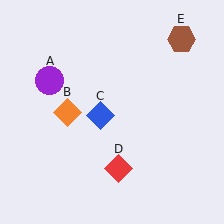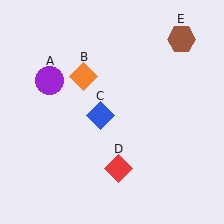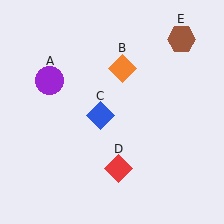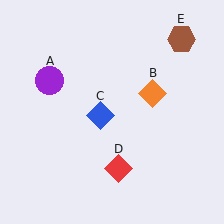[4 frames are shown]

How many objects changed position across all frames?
1 object changed position: orange diamond (object B).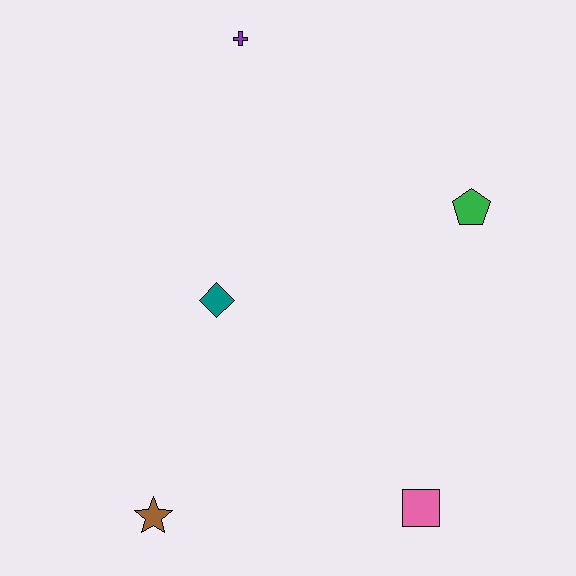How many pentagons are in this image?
There is 1 pentagon.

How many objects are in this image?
There are 5 objects.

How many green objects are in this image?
There is 1 green object.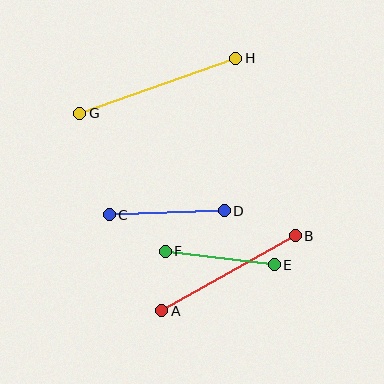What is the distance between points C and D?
The distance is approximately 115 pixels.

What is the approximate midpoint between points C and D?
The midpoint is at approximately (167, 213) pixels.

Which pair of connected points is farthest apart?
Points G and H are farthest apart.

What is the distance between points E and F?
The distance is approximately 110 pixels.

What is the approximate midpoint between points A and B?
The midpoint is at approximately (229, 273) pixels.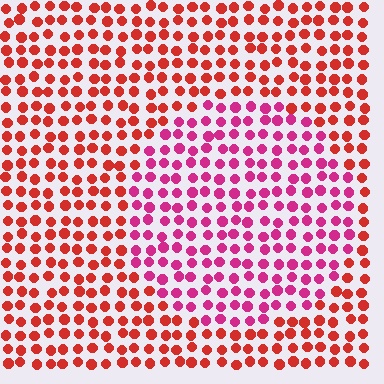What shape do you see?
I see a circle.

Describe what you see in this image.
The image is filled with small red elements in a uniform arrangement. A circle-shaped region is visible where the elements are tinted to a slightly different hue, forming a subtle color boundary.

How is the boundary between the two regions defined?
The boundary is defined purely by a slight shift in hue (about 37 degrees). Spacing, size, and orientation are identical on both sides.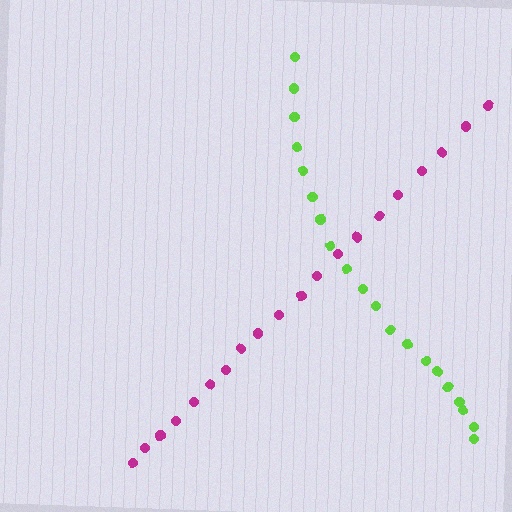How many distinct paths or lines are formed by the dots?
There are 2 distinct paths.